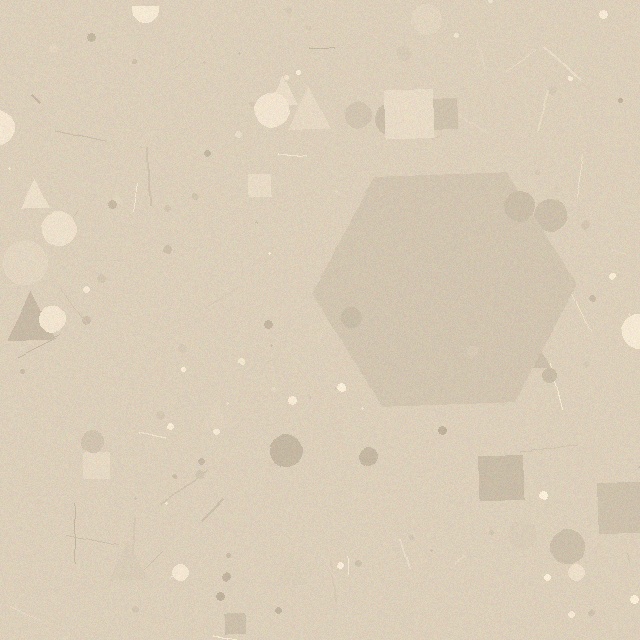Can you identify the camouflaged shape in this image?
The camouflaged shape is a hexagon.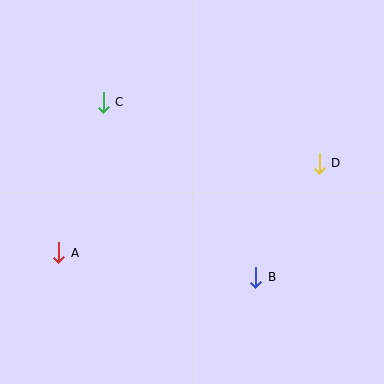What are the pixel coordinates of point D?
Point D is at (319, 163).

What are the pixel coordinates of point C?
Point C is at (103, 102).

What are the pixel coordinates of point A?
Point A is at (59, 253).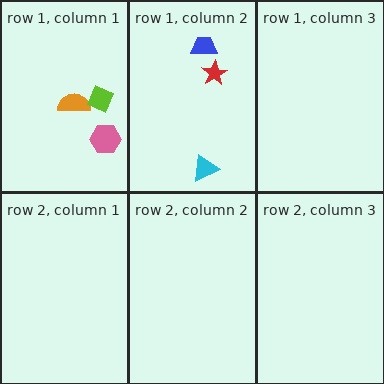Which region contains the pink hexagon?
The row 1, column 1 region.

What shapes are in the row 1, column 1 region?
The pink hexagon, the orange semicircle, the lime diamond.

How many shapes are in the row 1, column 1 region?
3.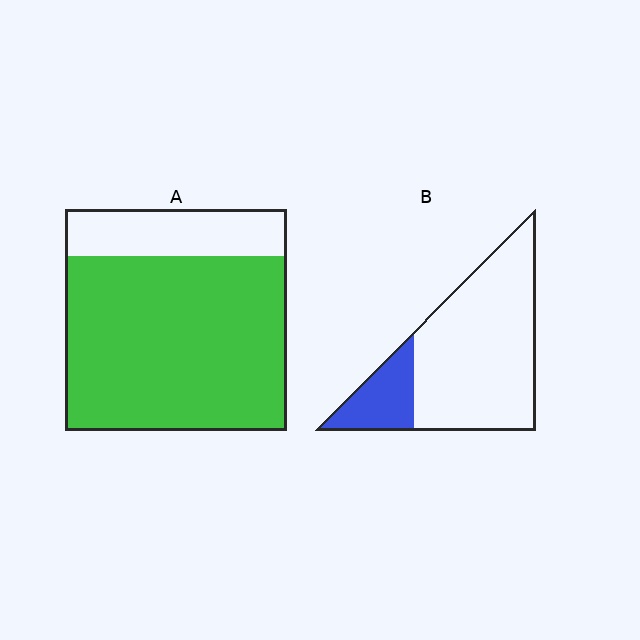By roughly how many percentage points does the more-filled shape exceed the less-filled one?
By roughly 60 percentage points (A over B).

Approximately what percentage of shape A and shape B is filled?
A is approximately 80% and B is approximately 20%.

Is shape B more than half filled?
No.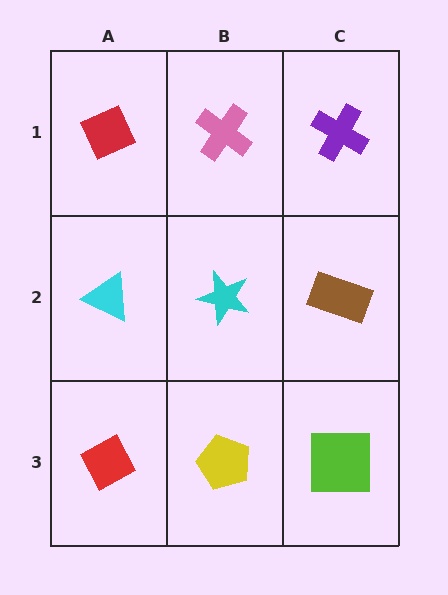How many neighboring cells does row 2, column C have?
3.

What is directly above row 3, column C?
A brown rectangle.